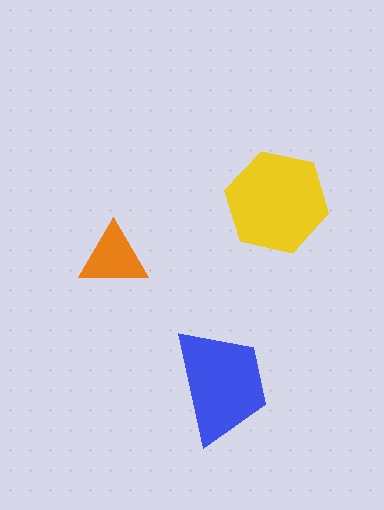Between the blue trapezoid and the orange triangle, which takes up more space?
The blue trapezoid.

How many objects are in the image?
There are 3 objects in the image.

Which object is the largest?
The yellow hexagon.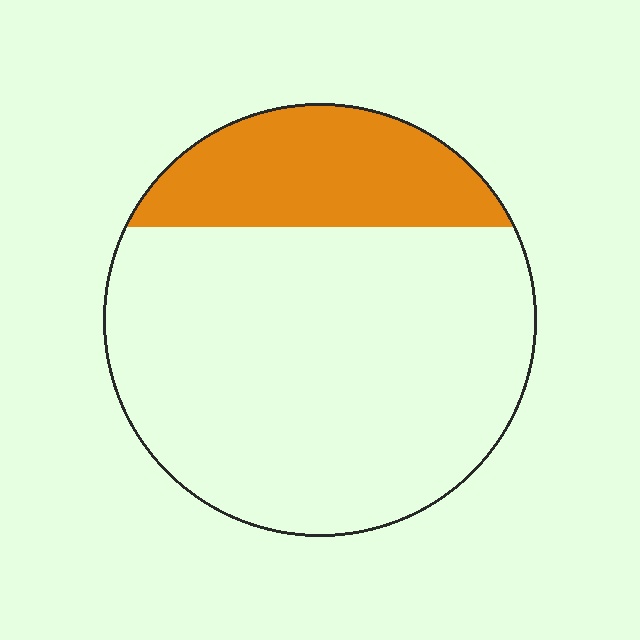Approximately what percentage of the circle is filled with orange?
Approximately 25%.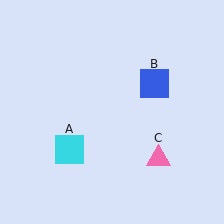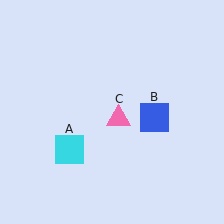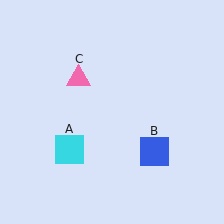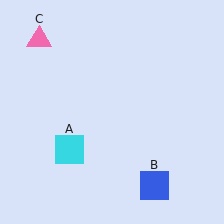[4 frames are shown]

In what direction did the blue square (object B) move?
The blue square (object B) moved down.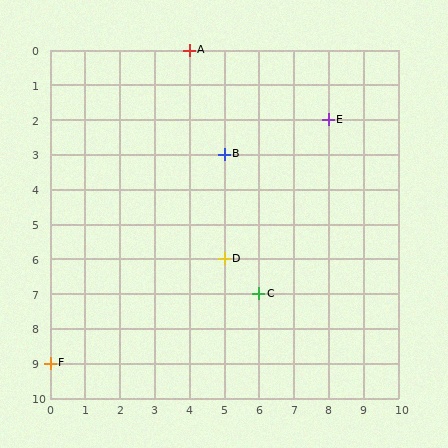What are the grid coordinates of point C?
Point C is at grid coordinates (6, 7).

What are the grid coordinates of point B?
Point B is at grid coordinates (5, 3).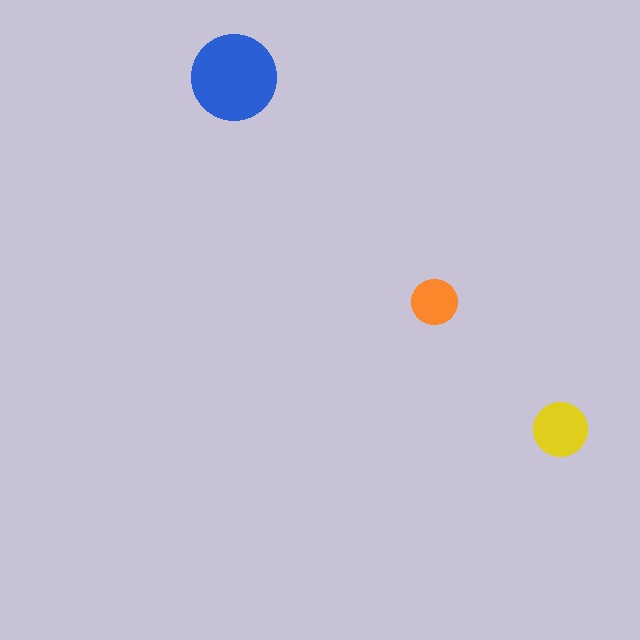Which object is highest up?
The blue circle is topmost.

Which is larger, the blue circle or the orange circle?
The blue one.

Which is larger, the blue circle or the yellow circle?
The blue one.